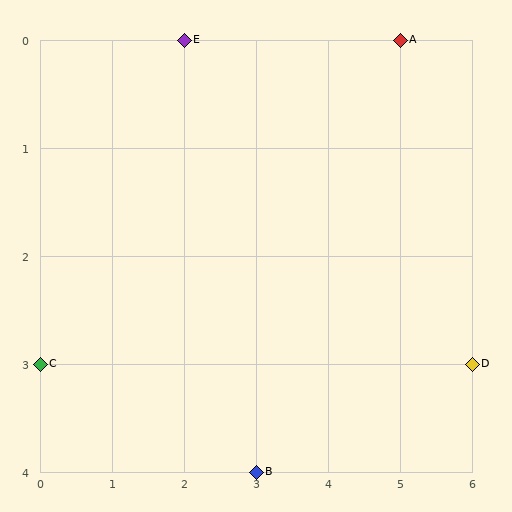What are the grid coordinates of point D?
Point D is at grid coordinates (6, 3).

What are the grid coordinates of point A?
Point A is at grid coordinates (5, 0).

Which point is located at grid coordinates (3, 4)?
Point B is at (3, 4).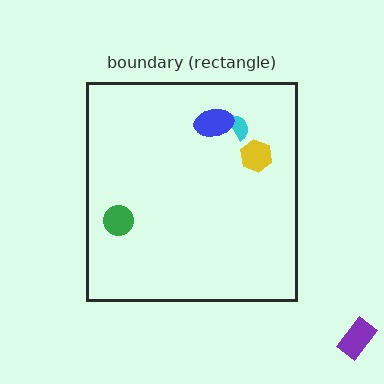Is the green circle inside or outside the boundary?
Inside.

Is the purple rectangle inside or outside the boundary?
Outside.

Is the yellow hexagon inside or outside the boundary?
Inside.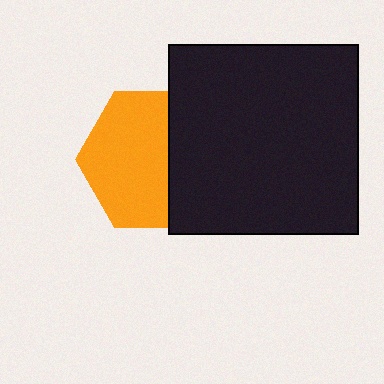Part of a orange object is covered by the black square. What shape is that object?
It is a hexagon.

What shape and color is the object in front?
The object in front is a black square.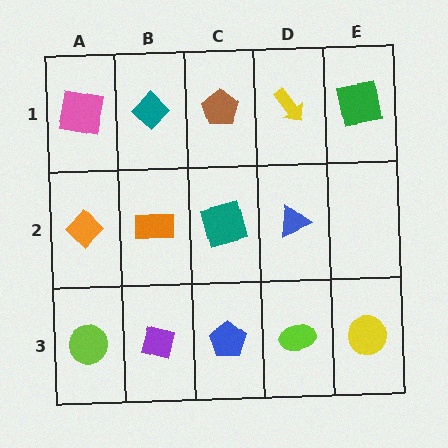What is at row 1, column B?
A teal diamond.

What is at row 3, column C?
A blue pentagon.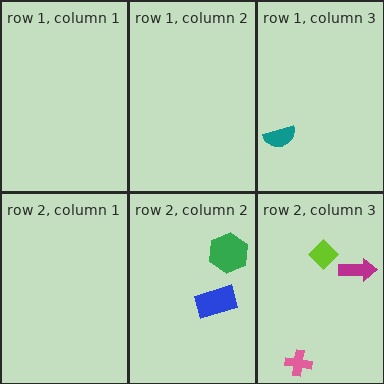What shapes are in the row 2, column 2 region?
The blue rectangle, the green hexagon.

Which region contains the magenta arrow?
The row 2, column 3 region.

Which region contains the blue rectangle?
The row 2, column 2 region.